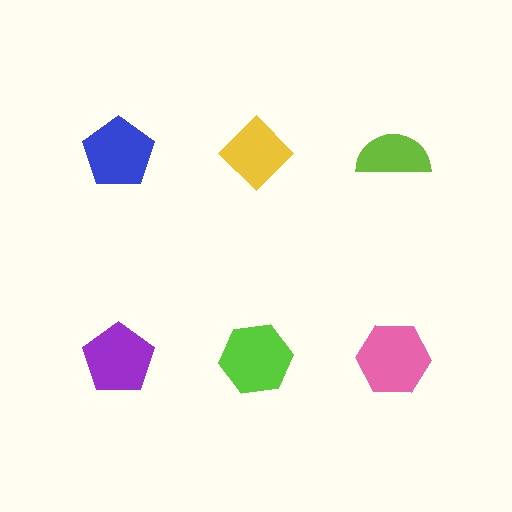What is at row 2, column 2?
A lime hexagon.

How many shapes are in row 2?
3 shapes.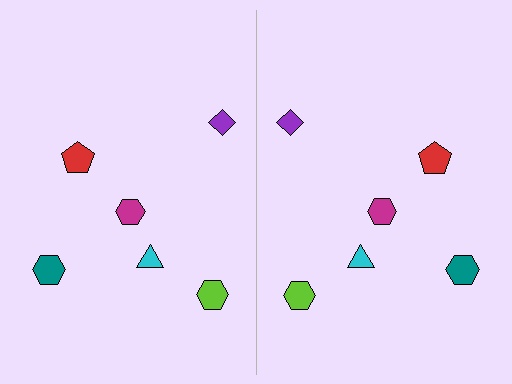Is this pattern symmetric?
Yes, this pattern has bilateral (reflection) symmetry.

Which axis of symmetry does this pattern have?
The pattern has a vertical axis of symmetry running through the center of the image.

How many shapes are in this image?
There are 12 shapes in this image.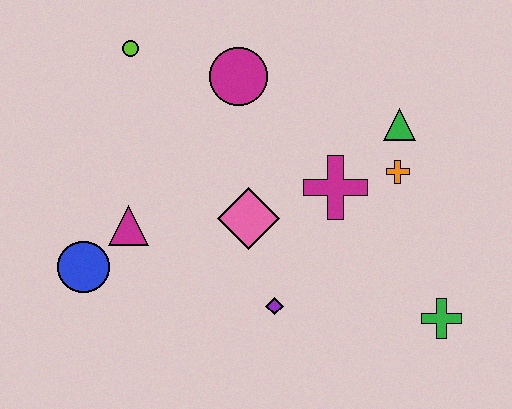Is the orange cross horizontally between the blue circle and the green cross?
Yes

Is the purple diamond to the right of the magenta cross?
No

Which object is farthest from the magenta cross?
The blue circle is farthest from the magenta cross.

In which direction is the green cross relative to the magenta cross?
The green cross is below the magenta cross.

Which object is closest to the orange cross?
The green triangle is closest to the orange cross.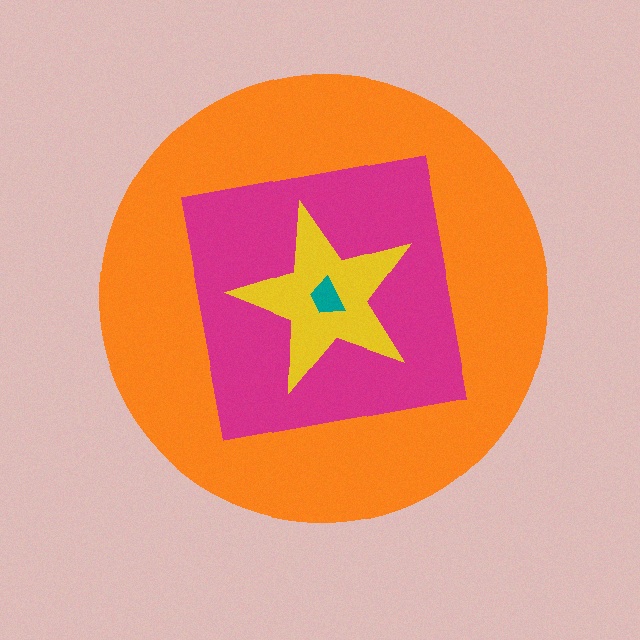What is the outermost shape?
The orange circle.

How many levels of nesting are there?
4.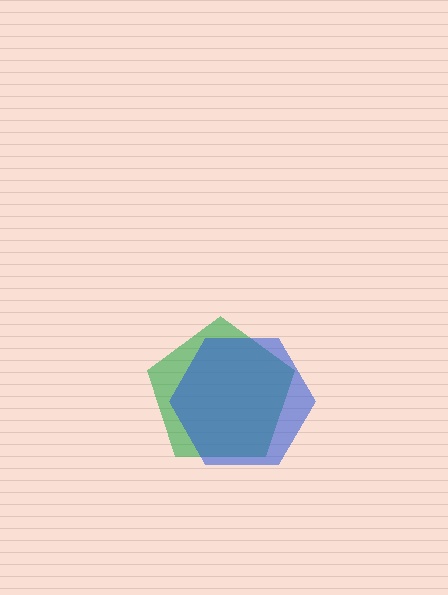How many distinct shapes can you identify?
There are 2 distinct shapes: a green pentagon, a blue hexagon.